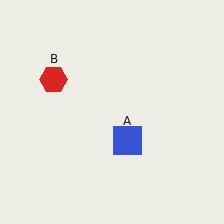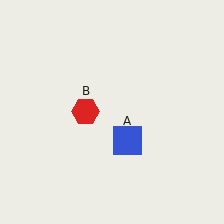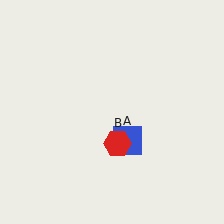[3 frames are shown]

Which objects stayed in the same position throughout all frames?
Blue square (object A) remained stationary.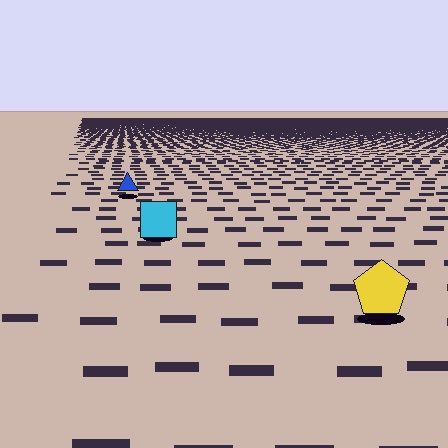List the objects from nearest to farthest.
From nearest to farthest: the yellow pentagon, the cyan square, the blue triangle.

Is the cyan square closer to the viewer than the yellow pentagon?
No. The yellow pentagon is closer — you can tell from the texture gradient: the ground texture is coarser near it.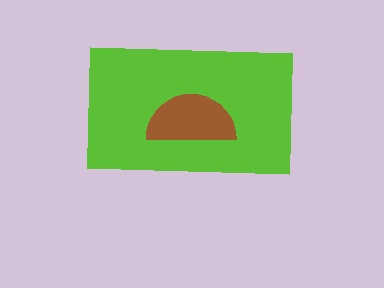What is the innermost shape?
The brown semicircle.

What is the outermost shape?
The lime rectangle.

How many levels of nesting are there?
2.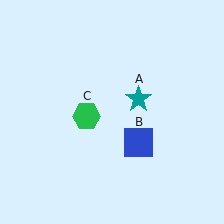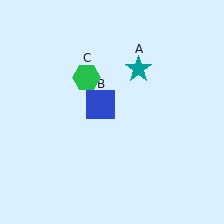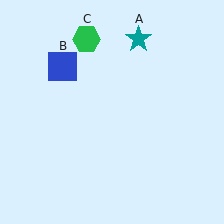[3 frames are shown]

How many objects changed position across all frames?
3 objects changed position: teal star (object A), blue square (object B), green hexagon (object C).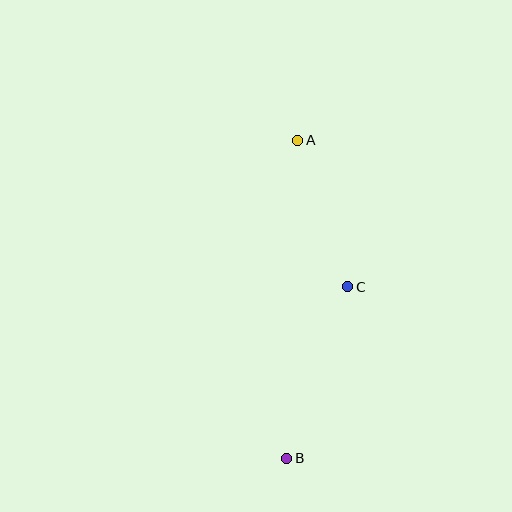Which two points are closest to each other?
Points A and C are closest to each other.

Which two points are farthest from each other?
Points A and B are farthest from each other.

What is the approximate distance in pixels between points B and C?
The distance between B and C is approximately 182 pixels.